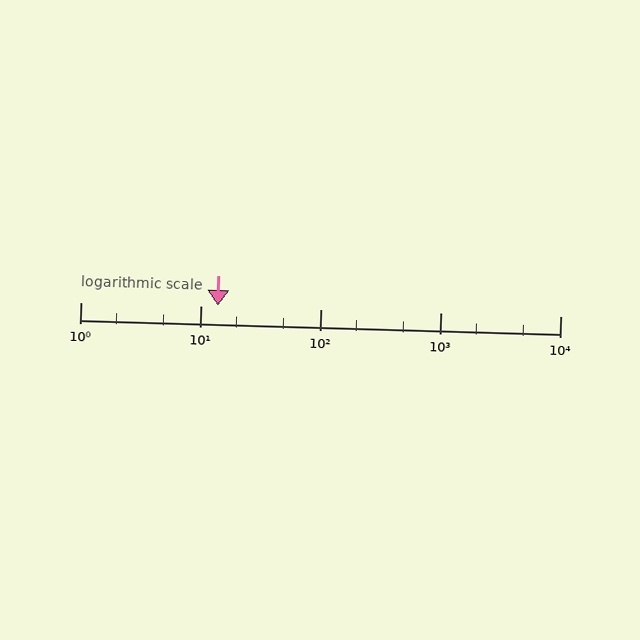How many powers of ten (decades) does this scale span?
The scale spans 4 decades, from 1 to 10000.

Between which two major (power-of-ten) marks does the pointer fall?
The pointer is between 10 and 100.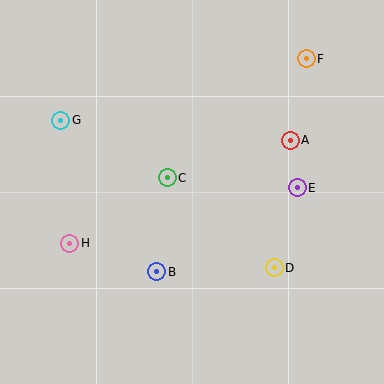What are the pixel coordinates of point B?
Point B is at (157, 272).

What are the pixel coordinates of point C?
Point C is at (167, 178).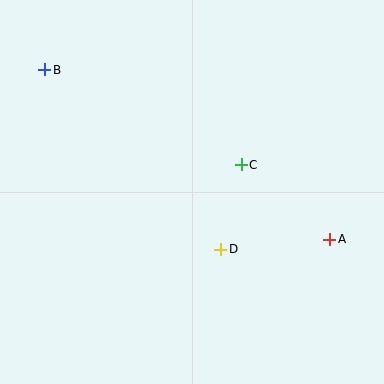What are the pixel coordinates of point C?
Point C is at (241, 165).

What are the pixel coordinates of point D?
Point D is at (221, 249).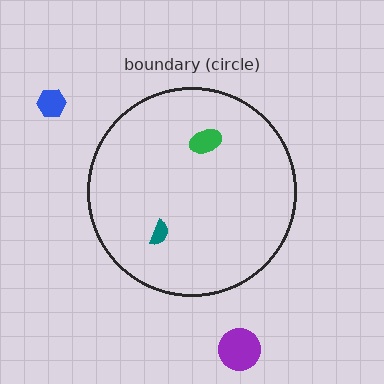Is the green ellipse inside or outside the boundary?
Inside.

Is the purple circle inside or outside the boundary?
Outside.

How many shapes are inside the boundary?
2 inside, 2 outside.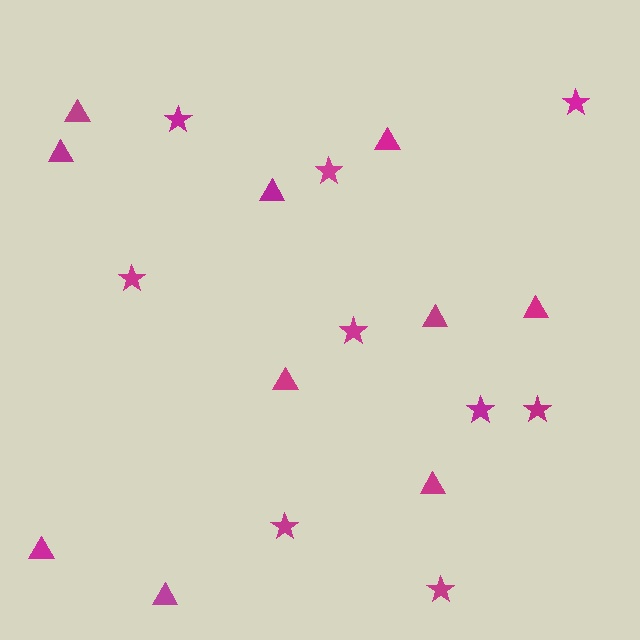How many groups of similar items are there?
There are 2 groups: one group of stars (9) and one group of triangles (10).